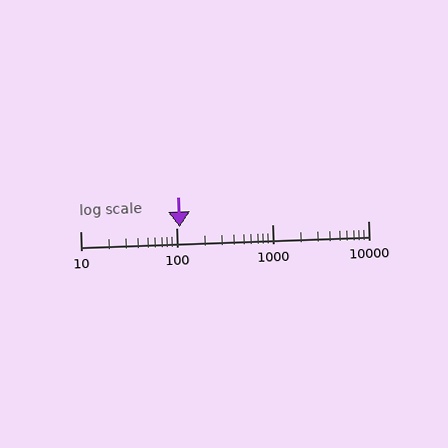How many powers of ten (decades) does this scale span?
The scale spans 3 decades, from 10 to 10000.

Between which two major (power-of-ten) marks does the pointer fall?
The pointer is between 100 and 1000.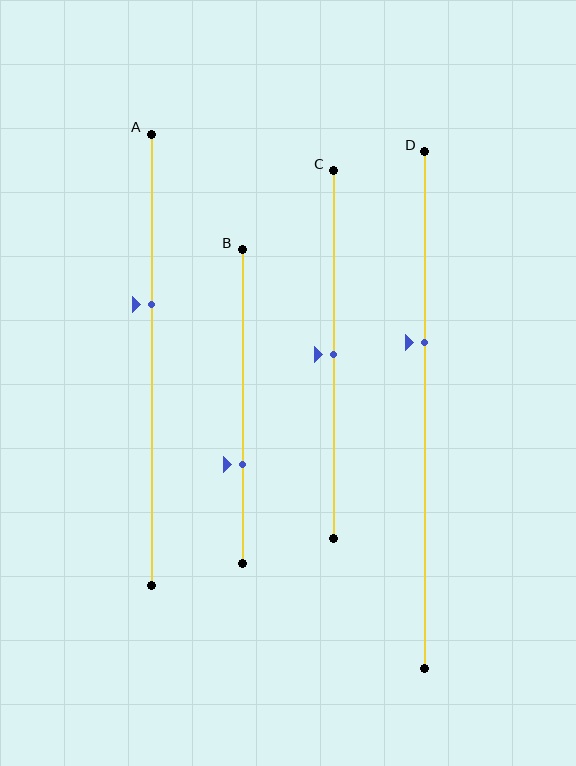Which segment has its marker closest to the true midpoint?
Segment C has its marker closest to the true midpoint.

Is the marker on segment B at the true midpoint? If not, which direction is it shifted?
No, the marker on segment B is shifted downward by about 18% of the segment length.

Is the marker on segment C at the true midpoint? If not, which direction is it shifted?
Yes, the marker on segment C is at the true midpoint.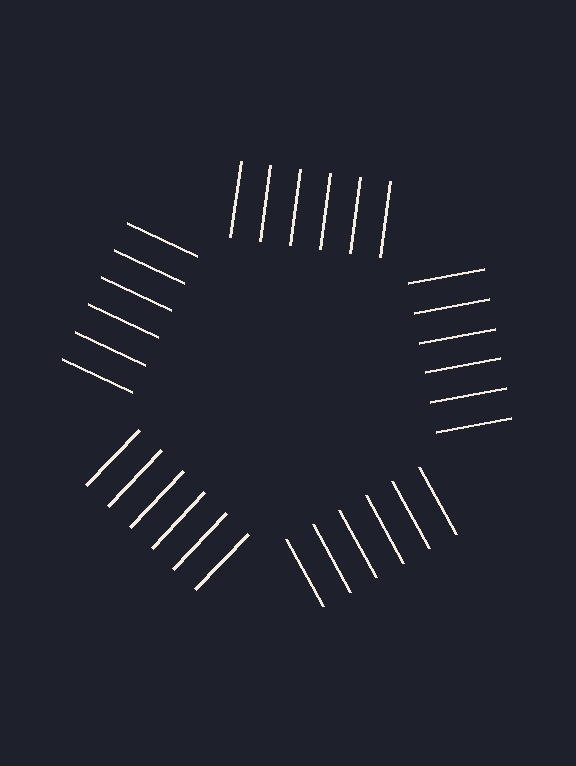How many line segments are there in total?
30 — 6 along each of the 5 edges.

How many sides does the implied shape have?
5 sides — the line-ends trace a pentagon.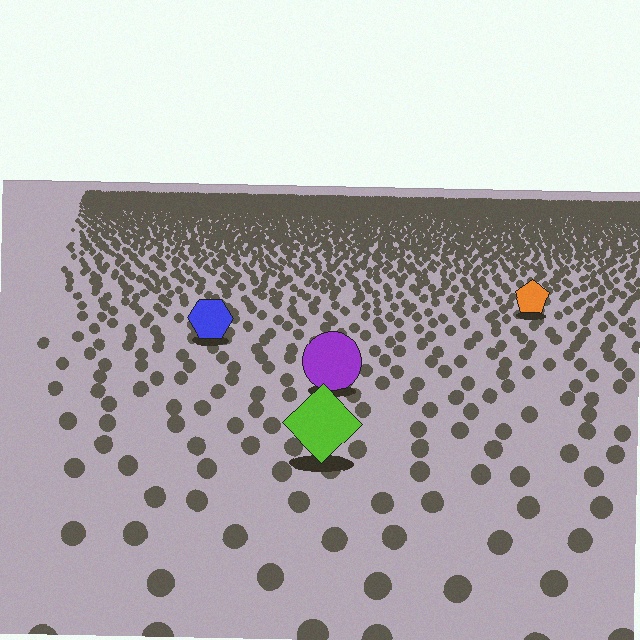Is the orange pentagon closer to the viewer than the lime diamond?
No. The lime diamond is closer — you can tell from the texture gradient: the ground texture is coarser near it.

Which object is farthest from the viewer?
The orange pentagon is farthest from the viewer. It appears smaller and the ground texture around it is denser.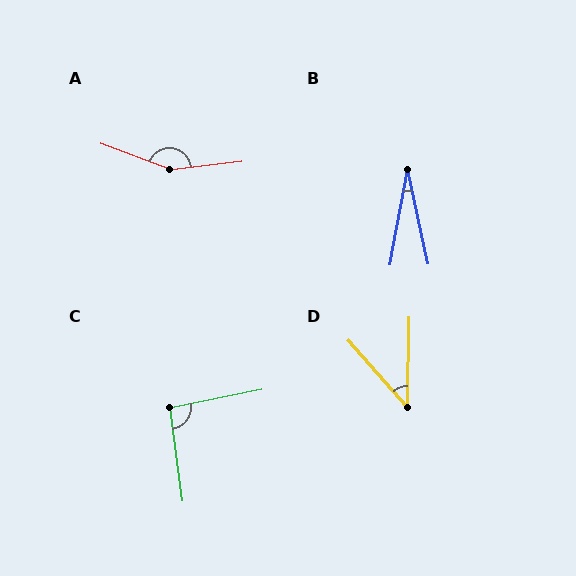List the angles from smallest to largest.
B (23°), D (43°), C (93°), A (153°).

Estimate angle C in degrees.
Approximately 93 degrees.